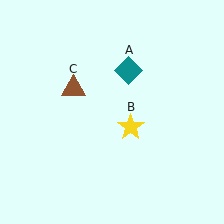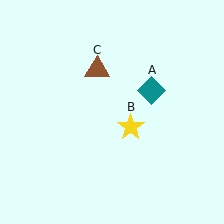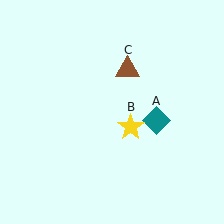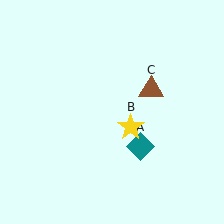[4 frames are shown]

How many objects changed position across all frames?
2 objects changed position: teal diamond (object A), brown triangle (object C).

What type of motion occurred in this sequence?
The teal diamond (object A), brown triangle (object C) rotated clockwise around the center of the scene.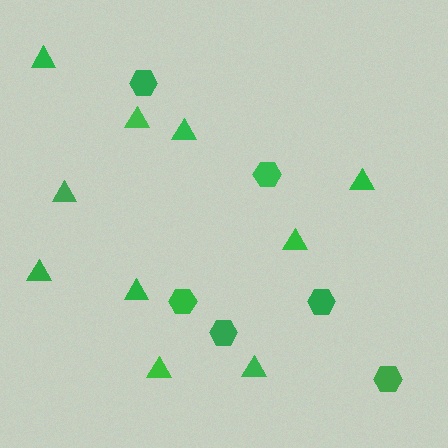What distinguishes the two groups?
There are 2 groups: one group of hexagons (6) and one group of triangles (10).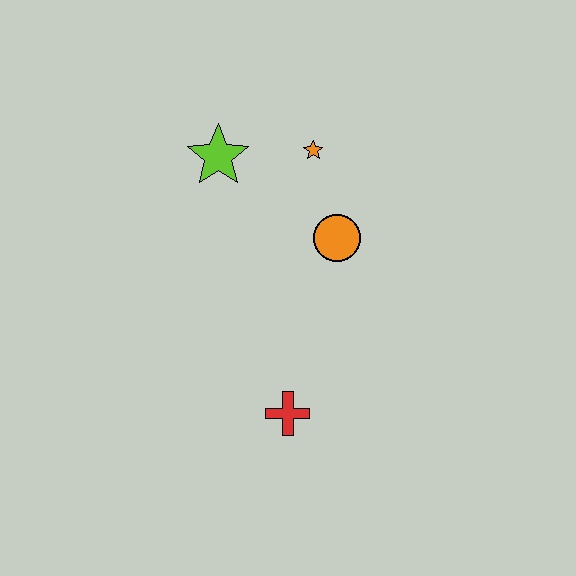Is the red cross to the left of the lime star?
No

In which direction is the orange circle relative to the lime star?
The orange circle is to the right of the lime star.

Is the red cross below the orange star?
Yes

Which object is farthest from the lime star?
The red cross is farthest from the lime star.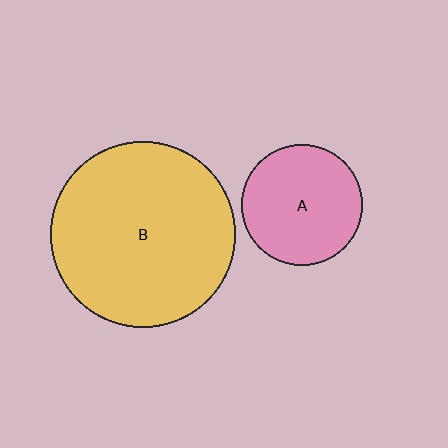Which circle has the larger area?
Circle B (yellow).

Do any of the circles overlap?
No, none of the circles overlap.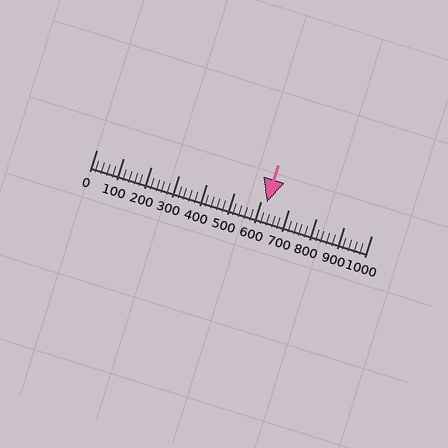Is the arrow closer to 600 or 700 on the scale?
The arrow is closer to 600.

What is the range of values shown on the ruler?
The ruler shows values from 0 to 1000.